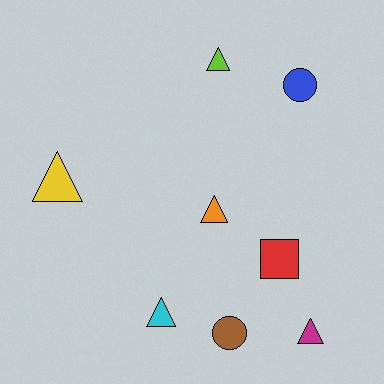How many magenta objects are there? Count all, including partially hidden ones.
There is 1 magenta object.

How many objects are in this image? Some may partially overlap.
There are 8 objects.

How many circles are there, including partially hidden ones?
There are 2 circles.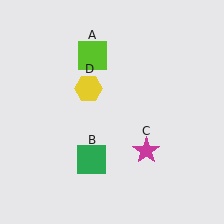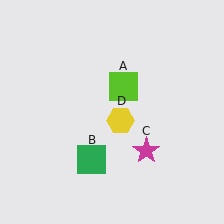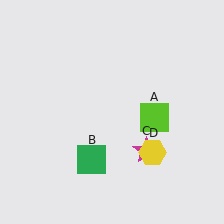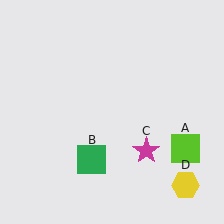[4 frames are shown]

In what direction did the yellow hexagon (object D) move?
The yellow hexagon (object D) moved down and to the right.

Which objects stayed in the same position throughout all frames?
Green square (object B) and magenta star (object C) remained stationary.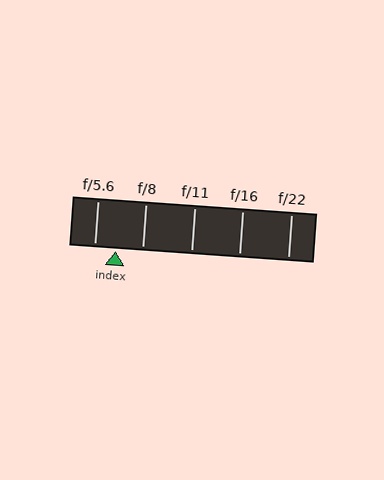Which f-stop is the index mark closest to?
The index mark is closest to f/5.6.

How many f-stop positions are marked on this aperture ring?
There are 5 f-stop positions marked.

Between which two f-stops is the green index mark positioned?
The index mark is between f/5.6 and f/8.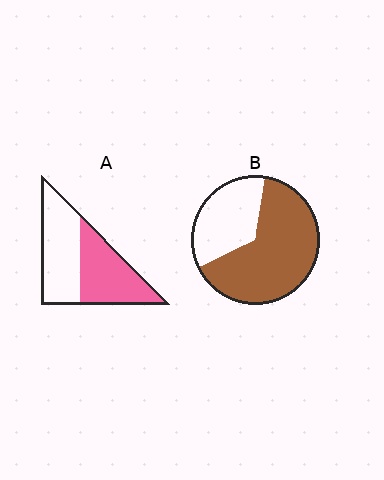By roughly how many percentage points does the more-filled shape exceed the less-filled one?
By roughly 15 percentage points (B over A).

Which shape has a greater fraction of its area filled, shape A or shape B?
Shape B.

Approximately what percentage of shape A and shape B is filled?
A is approximately 50% and B is approximately 65%.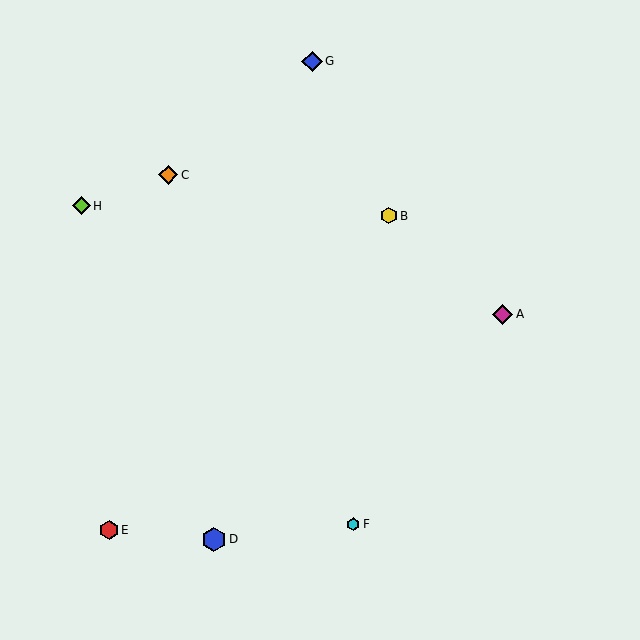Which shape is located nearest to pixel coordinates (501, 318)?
The magenta diamond (labeled A) at (503, 314) is nearest to that location.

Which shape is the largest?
The blue hexagon (labeled D) is the largest.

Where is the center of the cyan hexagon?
The center of the cyan hexagon is at (353, 524).